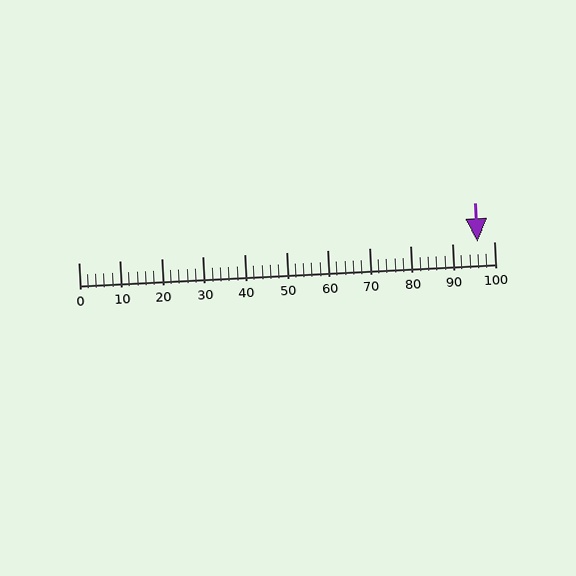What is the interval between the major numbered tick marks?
The major tick marks are spaced 10 units apart.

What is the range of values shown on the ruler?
The ruler shows values from 0 to 100.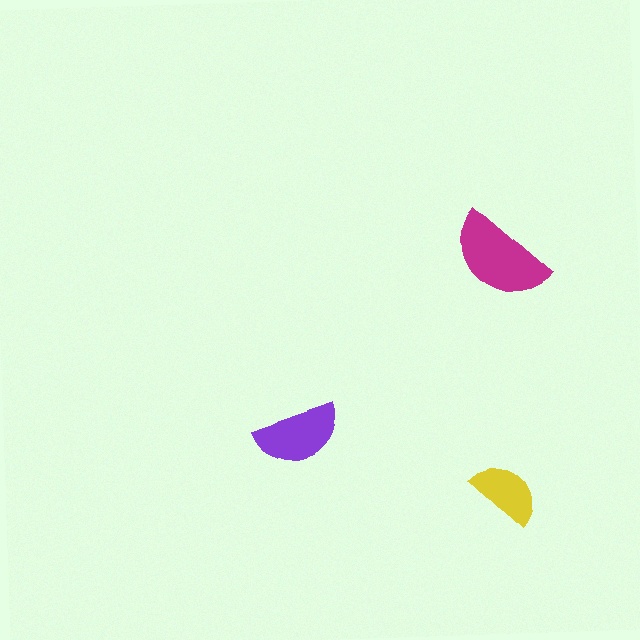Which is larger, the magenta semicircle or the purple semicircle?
The magenta one.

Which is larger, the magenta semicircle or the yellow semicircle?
The magenta one.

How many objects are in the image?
There are 3 objects in the image.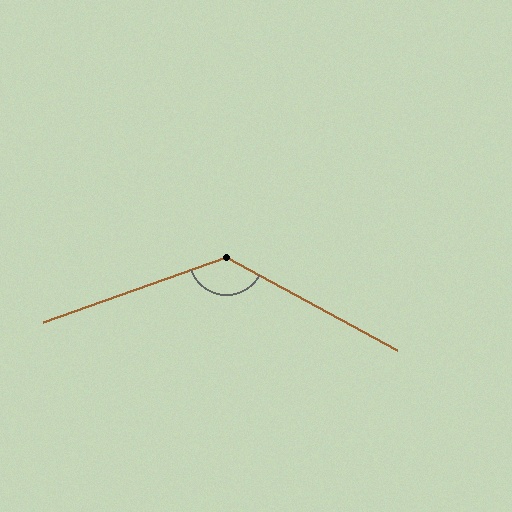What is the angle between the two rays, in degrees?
Approximately 132 degrees.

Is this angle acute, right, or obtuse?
It is obtuse.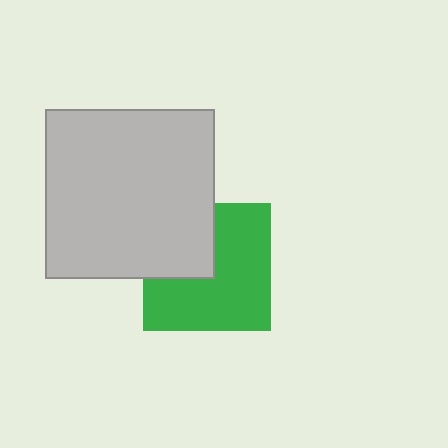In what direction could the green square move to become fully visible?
The green square could move toward the lower-right. That would shift it out from behind the light gray square entirely.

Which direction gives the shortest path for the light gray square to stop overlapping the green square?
Moving toward the upper-left gives the shortest separation.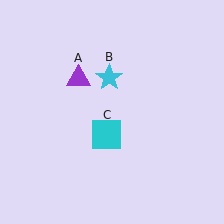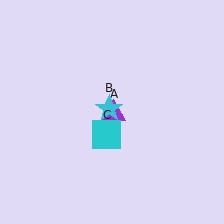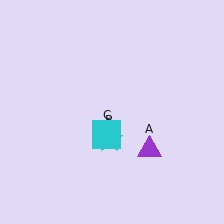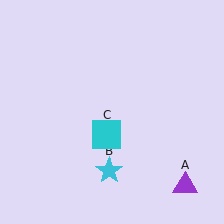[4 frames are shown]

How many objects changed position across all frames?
2 objects changed position: purple triangle (object A), cyan star (object B).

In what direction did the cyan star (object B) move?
The cyan star (object B) moved down.